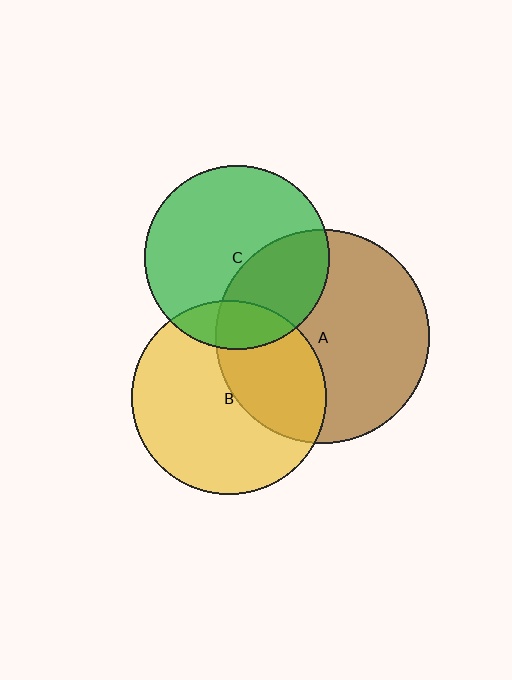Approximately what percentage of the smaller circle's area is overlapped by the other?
Approximately 35%.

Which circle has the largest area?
Circle A (brown).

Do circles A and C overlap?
Yes.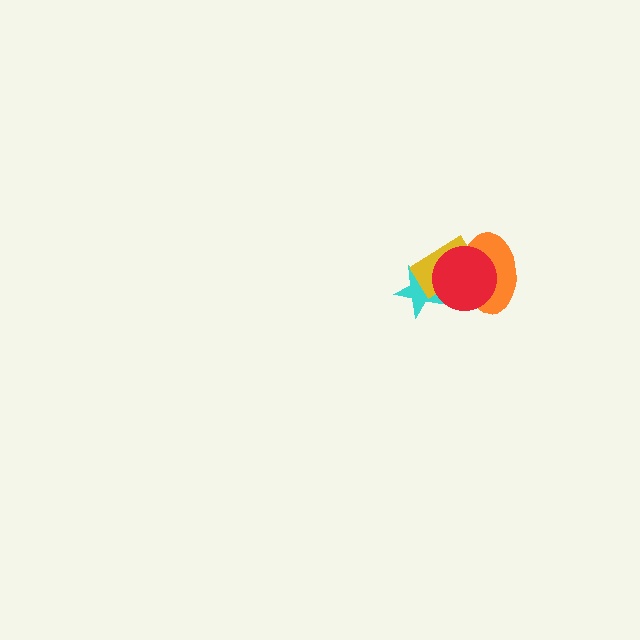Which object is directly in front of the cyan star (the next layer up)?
The yellow rectangle is directly in front of the cyan star.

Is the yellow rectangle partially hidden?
Yes, it is partially covered by another shape.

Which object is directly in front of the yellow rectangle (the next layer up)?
The orange ellipse is directly in front of the yellow rectangle.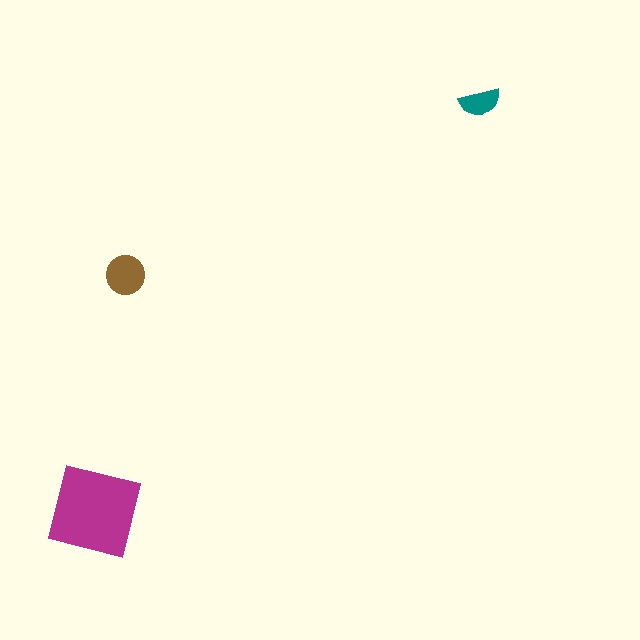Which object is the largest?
The magenta square.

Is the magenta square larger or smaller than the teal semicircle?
Larger.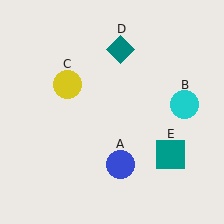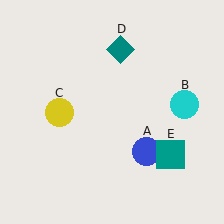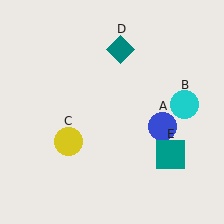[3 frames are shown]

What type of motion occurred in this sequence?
The blue circle (object A), yellow circle (object C) rotated counterclockwise around the center of the scene.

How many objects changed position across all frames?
2 objects changed position: blue circle (object A), yellow circle (object C).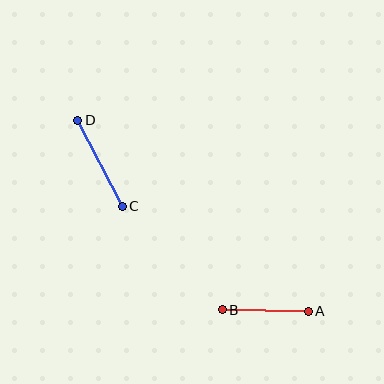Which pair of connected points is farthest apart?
Points C and D are farthest apart.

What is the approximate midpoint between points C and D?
The midpoint is at approximately (100, 163) pixels.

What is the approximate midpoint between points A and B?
The midpoint is at approximately (265, 311) pixels.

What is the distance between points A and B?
The distance is approximately 86 pixels.